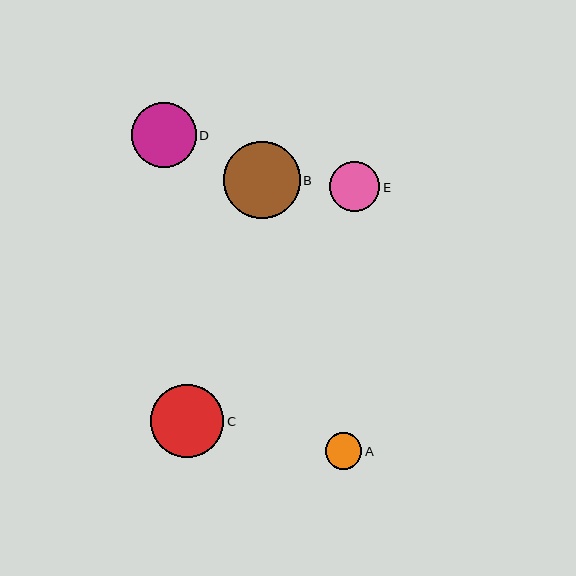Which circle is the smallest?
Circle A is the smallest with a size of approximately 37 pixels.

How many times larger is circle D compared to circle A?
Circle D is approximately 1.8 times the size of circle A.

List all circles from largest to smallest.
From largest to smallest: B, C, D, E, A.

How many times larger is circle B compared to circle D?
Circle B is approximately 1.2 times the size of circle D.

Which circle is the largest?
Circle B is the largest with a size of approximately 77 pixels.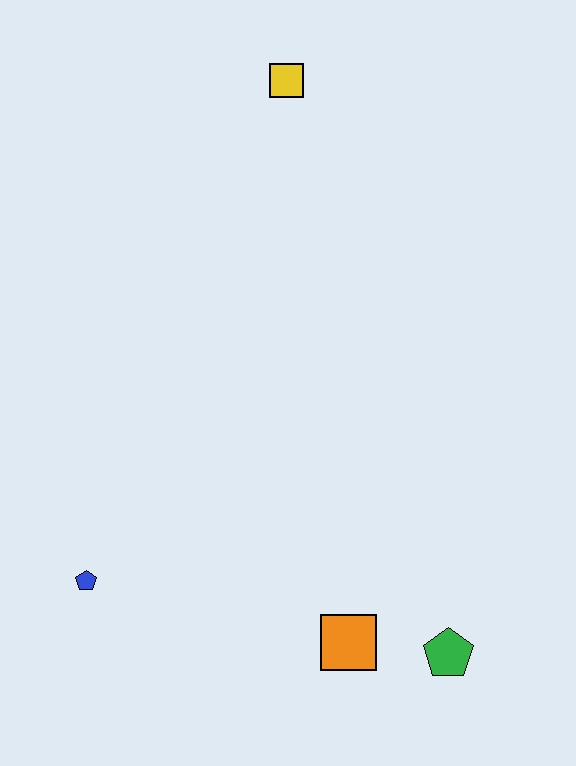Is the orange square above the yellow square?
No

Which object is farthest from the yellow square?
The green pentagon is farthest from the yellow square.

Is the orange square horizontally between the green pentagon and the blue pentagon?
Yes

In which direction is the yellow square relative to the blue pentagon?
The yellow square is above the blue pentagon.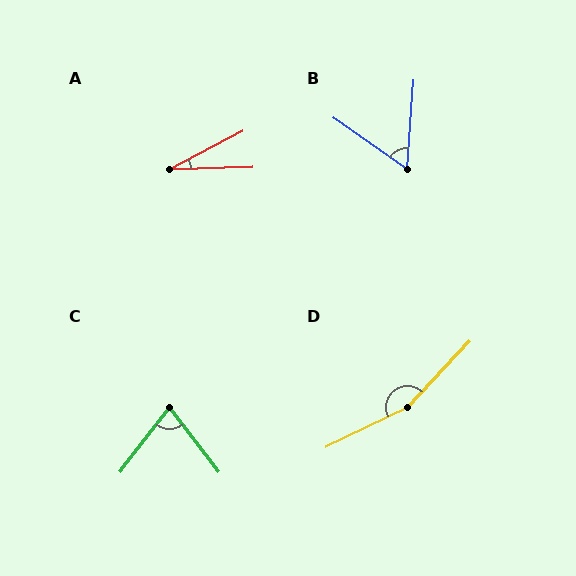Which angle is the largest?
D, at approximately 159 degrees.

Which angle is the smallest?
A, at approximately 25 degrees.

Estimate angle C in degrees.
Approximately 75 degrees.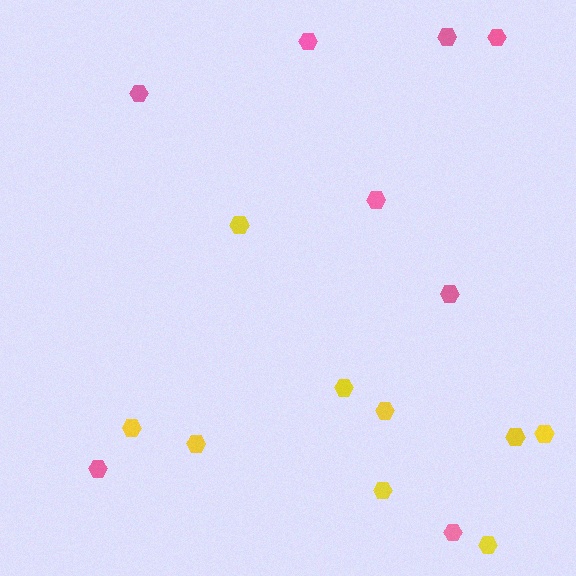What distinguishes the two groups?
There are 2 groups: one group of yellow hexagons (9) and one group of pink hexagons (8).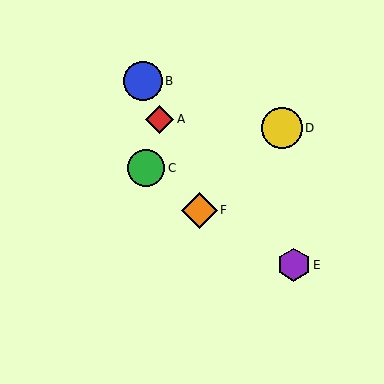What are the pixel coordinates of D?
Object D is at (282, 128).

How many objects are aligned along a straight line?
3 objects (A, B, F) are aligned along a straight line.